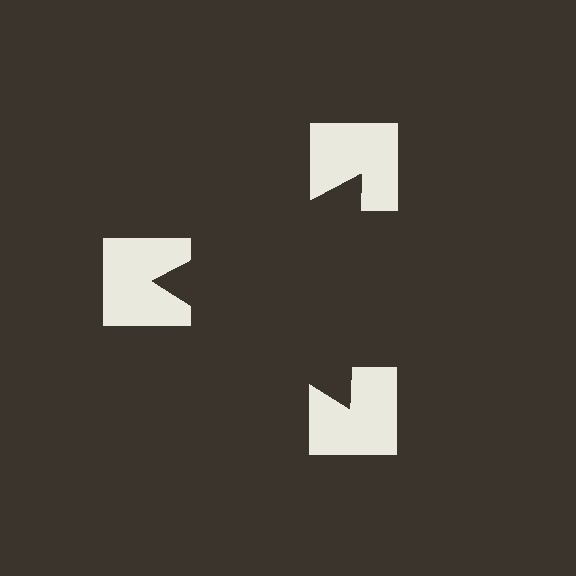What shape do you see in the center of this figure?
An illusory triangle — its edges are inferred from the aligned wedge cuts in the notched squares, not physically drawn.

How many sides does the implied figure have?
3 sides.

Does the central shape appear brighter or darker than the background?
It typically appears slightly darker than the background, even though no actual brightness change is drawn.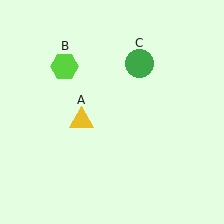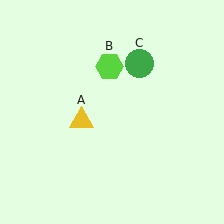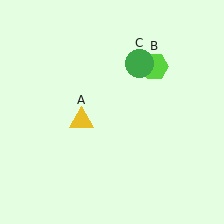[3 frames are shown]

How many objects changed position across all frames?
1 object changed position: lime hexagon (object B).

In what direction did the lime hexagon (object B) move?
The lime hexagon (object B) moved right.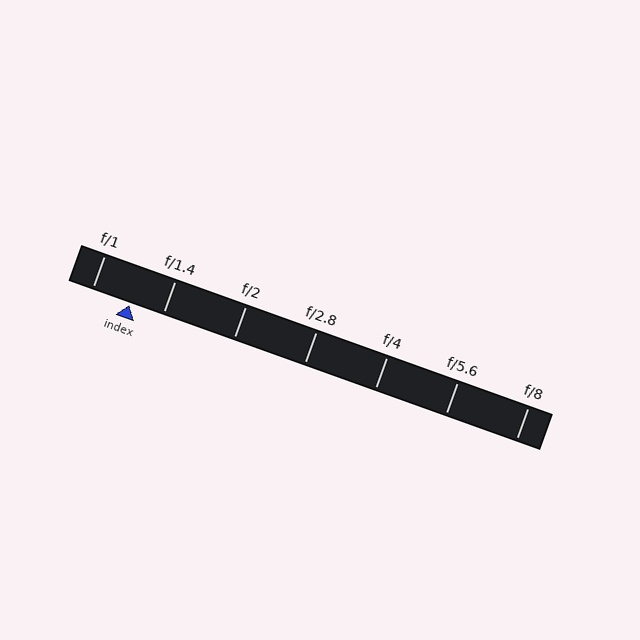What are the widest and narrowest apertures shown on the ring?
The widest aperture shown is f/1 and the narrowest is f/8.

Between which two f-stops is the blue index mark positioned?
The index mark is between f/1 and f/1.4.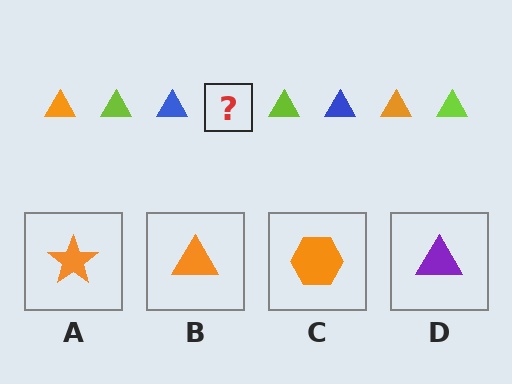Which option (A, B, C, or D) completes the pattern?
B.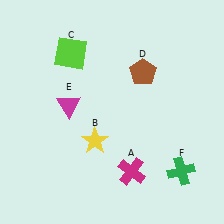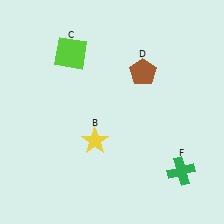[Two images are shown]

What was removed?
The magenta cross (A), the magenta triangle (E) were removed in Image 2.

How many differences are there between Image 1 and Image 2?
There are 2 differences between the two images.